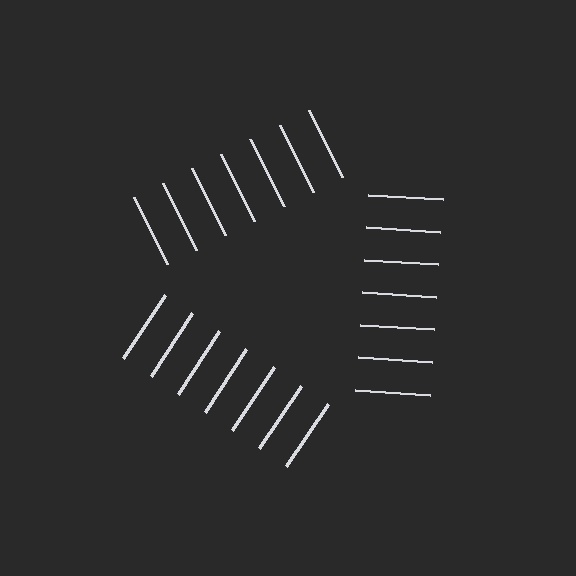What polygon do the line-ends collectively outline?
An illusory triangle — the line segments terminate on its edges but no continuous stroke is drawn.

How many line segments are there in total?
21 — 7 along each of the 3 edges.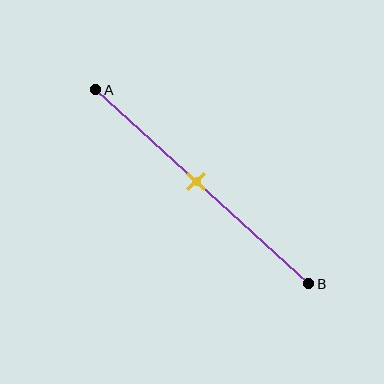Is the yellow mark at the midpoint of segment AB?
Yes, the mark is approximately at the midpoint.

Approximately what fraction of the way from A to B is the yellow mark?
The yellow mark is approximately 45% of the way from A to B.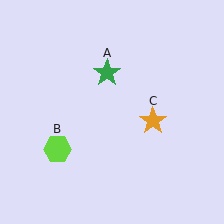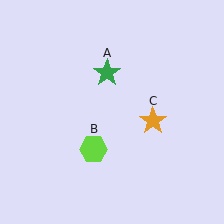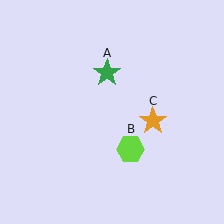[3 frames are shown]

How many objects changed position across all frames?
1 object changed position: lime hexagon (object B).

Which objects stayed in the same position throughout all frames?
Green star (object A) and orange star (object C) remained stationary.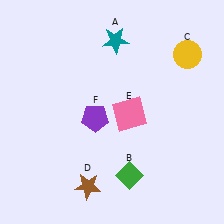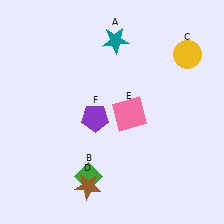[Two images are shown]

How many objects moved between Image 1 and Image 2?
1 object moved between the two images.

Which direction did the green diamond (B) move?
The green diamond (B) moved left.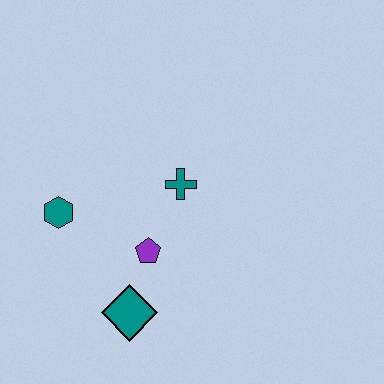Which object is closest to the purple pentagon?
The teal diamond is closest to the purple pentagon.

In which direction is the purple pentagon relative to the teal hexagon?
The purple pentagon is to the right of the teal hexagon.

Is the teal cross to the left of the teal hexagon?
No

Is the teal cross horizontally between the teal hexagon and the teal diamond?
No